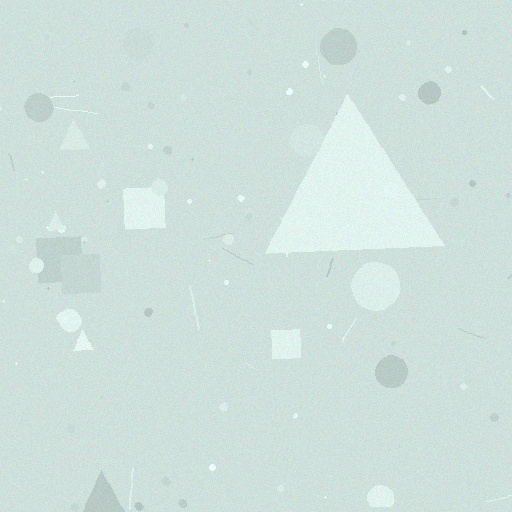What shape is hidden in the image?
A triangle is hidden in the image.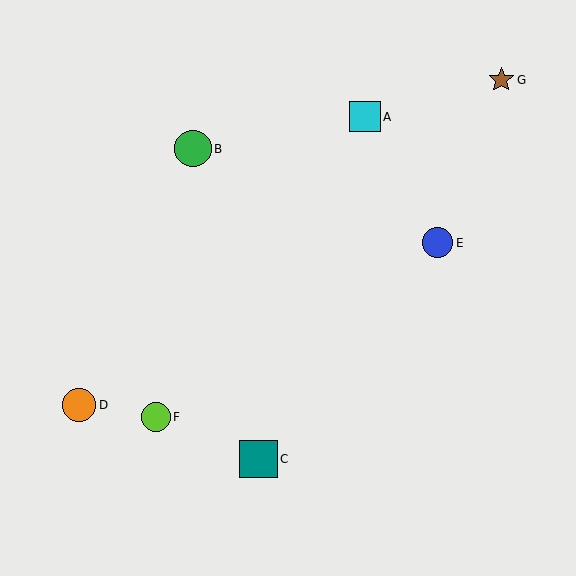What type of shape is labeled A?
Shape A is a cyan square.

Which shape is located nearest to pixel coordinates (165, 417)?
The lime circle (labeled F) at (156, 417) is nearest to that location.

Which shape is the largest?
The teal square (labeled C) is the largest.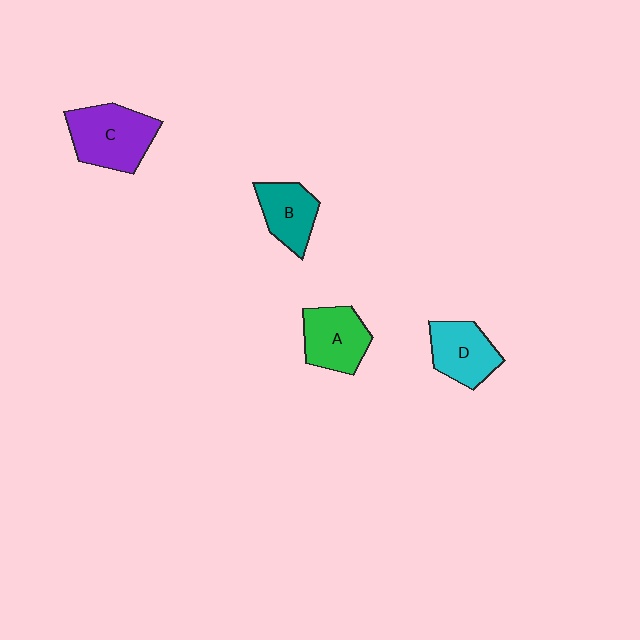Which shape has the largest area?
Shape C (purple).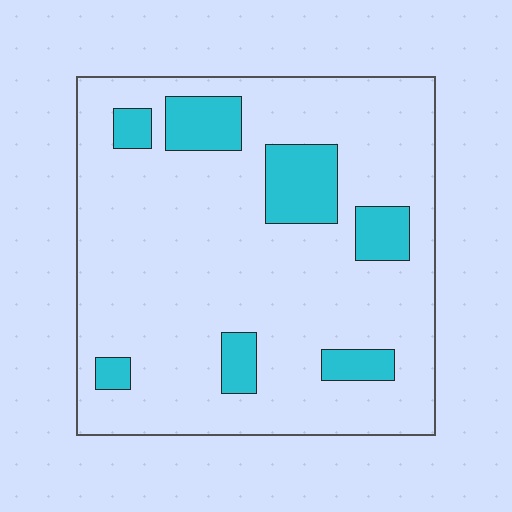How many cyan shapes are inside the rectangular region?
7.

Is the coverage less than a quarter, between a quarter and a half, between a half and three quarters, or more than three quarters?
Less than a quarter.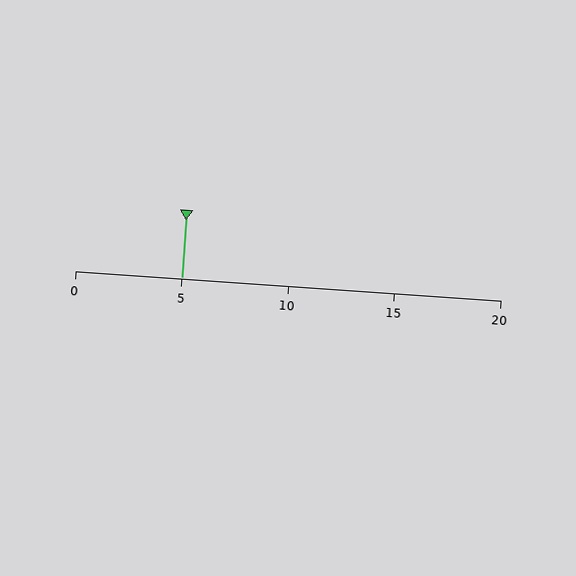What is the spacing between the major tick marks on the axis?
The major ticks are spaced 5 apart.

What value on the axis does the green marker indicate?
The marker indicates approximately 5.